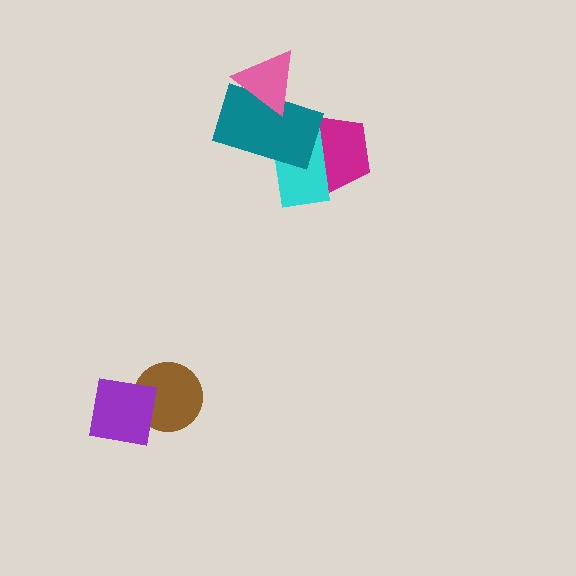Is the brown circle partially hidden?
Yes, it is partially covered by another shape.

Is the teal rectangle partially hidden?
Yes, it is partially covered by another shape.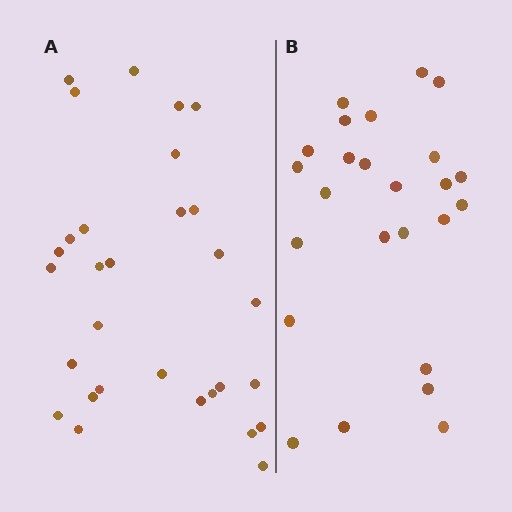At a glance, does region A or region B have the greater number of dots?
Region A (the left region) has more dots.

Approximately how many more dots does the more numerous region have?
Region A has about 5 more dots than region B.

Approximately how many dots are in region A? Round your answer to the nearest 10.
About 30 dots.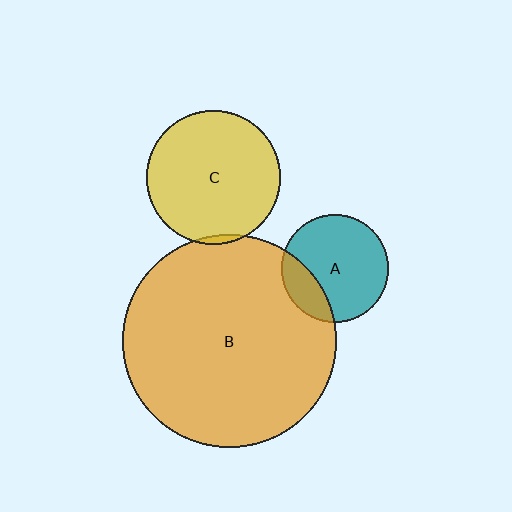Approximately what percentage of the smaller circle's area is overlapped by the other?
Approximately 20%.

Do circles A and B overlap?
Yes.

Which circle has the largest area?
Circle B (orange).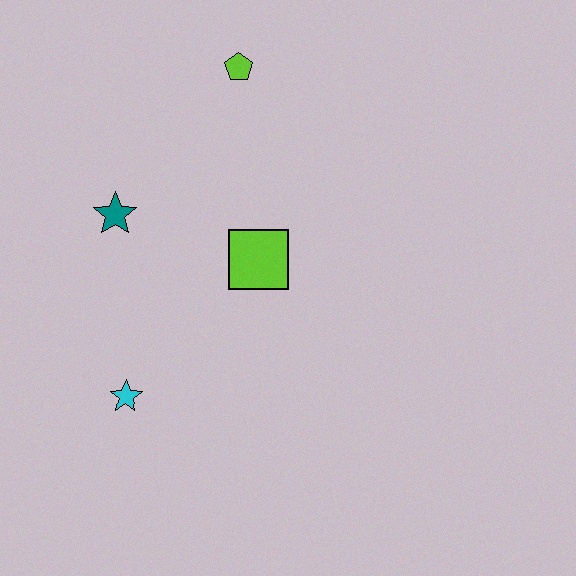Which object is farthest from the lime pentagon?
The cyan star is farthest from the lime pentagon.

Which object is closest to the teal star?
The lime square is closest to the teal star.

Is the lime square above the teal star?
No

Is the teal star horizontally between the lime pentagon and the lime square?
No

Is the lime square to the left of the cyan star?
No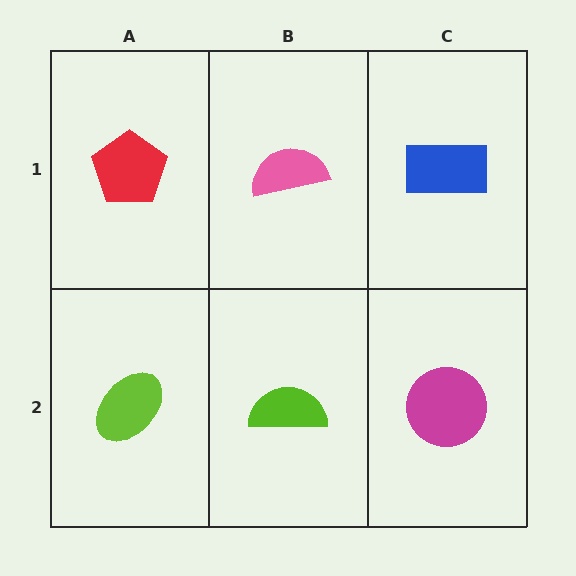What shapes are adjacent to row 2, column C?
A blue rectangle (row 1, column C), a lime semicircle (row 2, column B).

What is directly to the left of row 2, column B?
A lime ellipse.